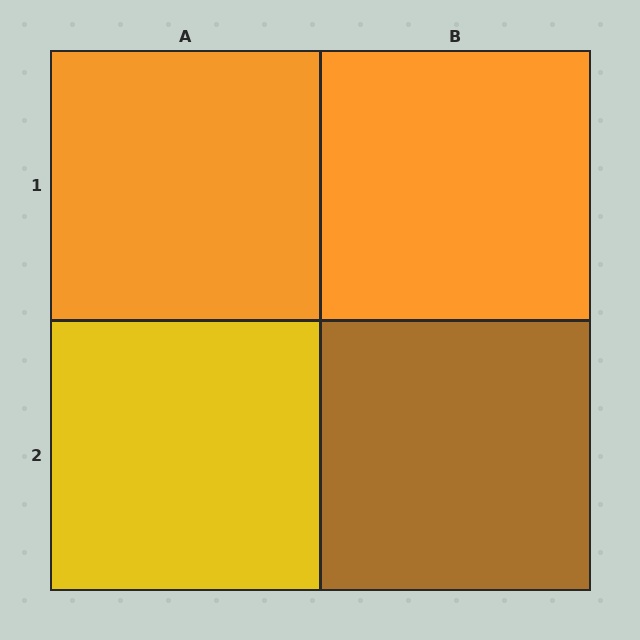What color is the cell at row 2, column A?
Yellow.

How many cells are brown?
1 cell is brown.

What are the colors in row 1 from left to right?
Orange, orange.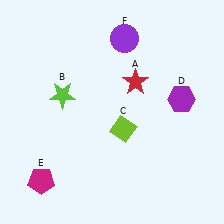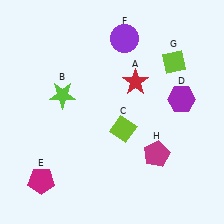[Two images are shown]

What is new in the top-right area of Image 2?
A lime diamond (G) was added in the top-right area of Image 2.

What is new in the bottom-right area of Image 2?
A magenta pentagon (H) was added in the bottom-right area of Image 2.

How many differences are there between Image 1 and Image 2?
There are 2 differences between the two images.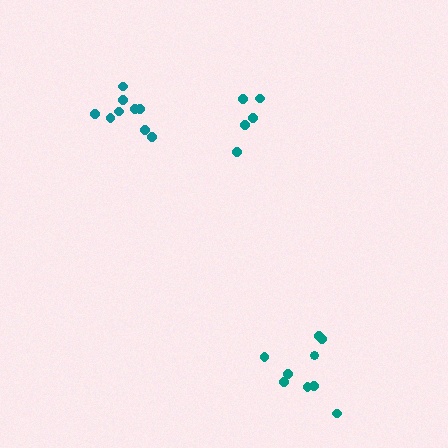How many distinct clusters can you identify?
There are 3 distinct clusters.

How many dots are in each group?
Group 1: 9 dots, Group 2: 5 dots, Group 3: 9 dots (23 total).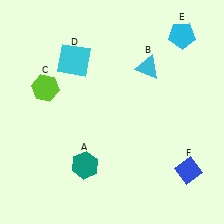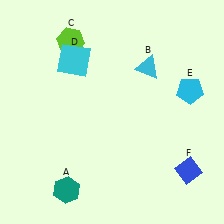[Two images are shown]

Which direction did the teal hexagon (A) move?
The teal hexagon (A) moved down.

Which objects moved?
The objects that moved are: the teal hexagon (A), the lime hexagon (C), the cyan pentagon (E).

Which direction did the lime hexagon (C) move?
The lime hexagon (C) moved up.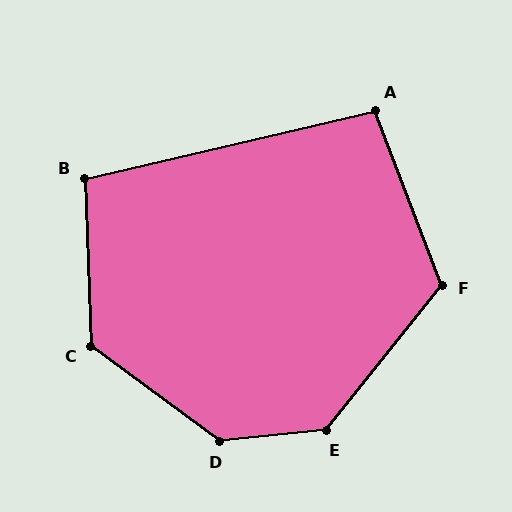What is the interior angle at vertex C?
Approximately 128 degrees (obtuse).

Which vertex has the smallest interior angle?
A, at approximately 98 degrees.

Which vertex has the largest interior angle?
D, at approximately 138 degrees.